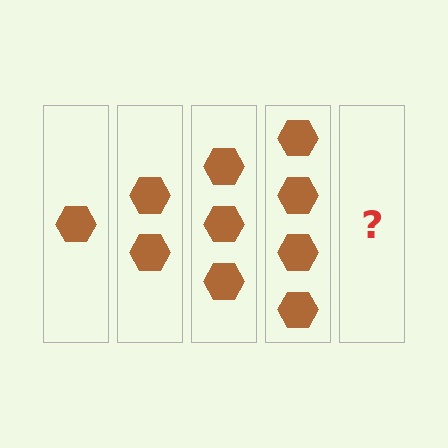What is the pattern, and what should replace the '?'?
The pattern is that each step adds one more hexagon. The '?' should be 5 hexagons.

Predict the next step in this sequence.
The next step is 5 hexagons.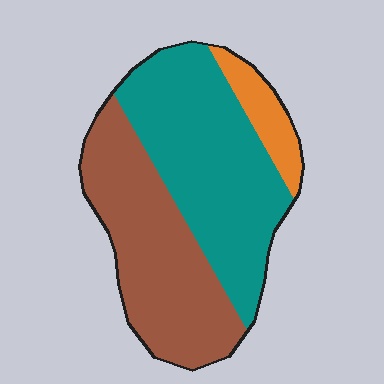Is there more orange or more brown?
Brown.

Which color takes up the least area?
Orange, at roughly 10%.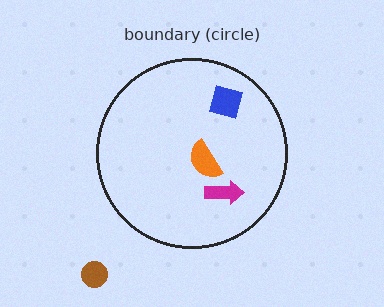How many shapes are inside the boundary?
3 inside, 1 outside.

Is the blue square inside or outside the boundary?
Inside.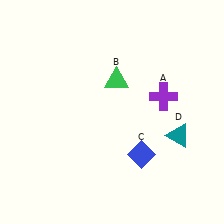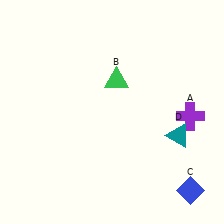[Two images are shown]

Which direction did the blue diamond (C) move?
The blue diamond (C) moved right.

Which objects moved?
The objects that moved are: the purple cross (A), the blue diamond (C).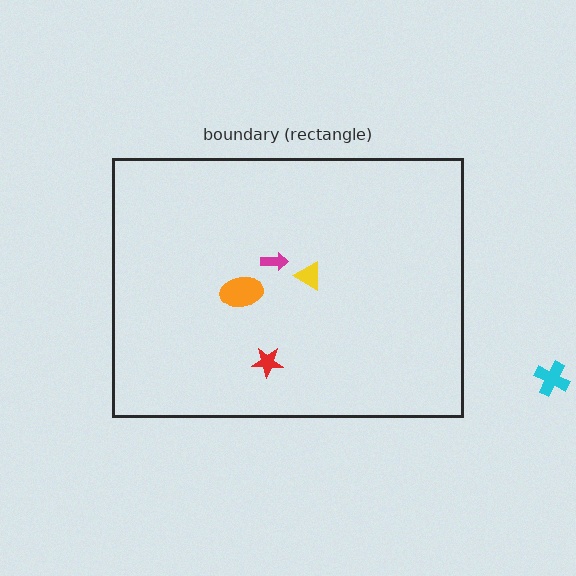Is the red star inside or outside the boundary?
Inside.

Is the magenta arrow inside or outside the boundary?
Inside.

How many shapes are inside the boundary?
4 inside, 1 outside.